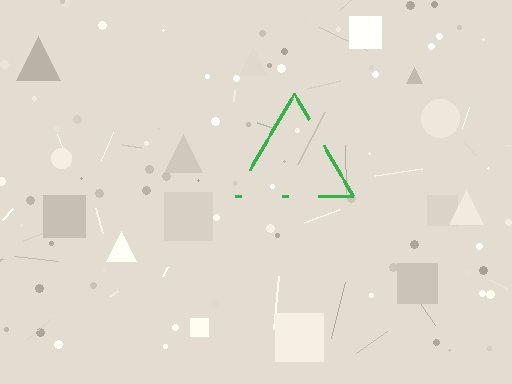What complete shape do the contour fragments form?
The contour fragments form a triangle.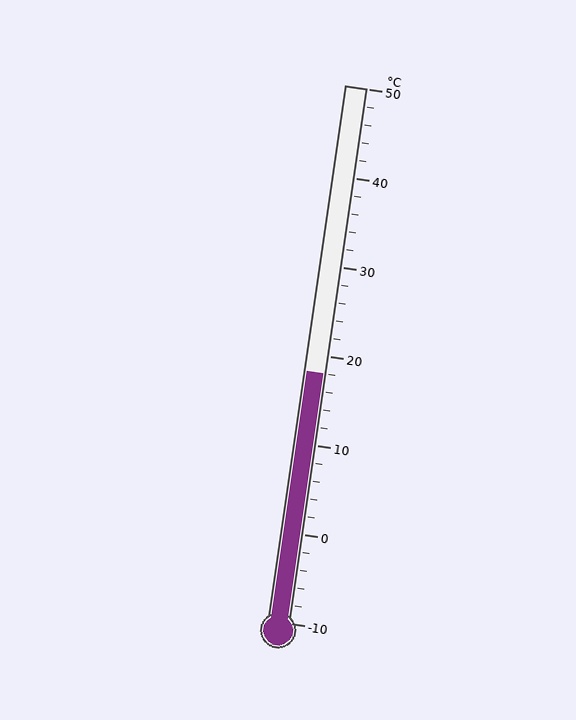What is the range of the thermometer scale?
The thermometer scale ranges from -10°C to 50°C.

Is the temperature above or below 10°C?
The temperature is above 10°C.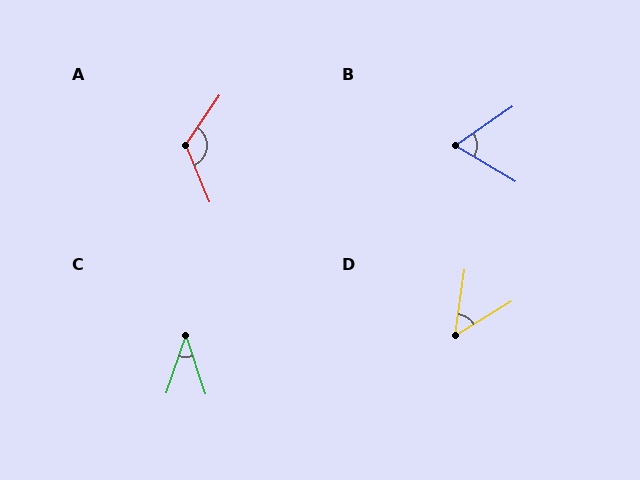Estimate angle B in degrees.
Approximately 65 degrees.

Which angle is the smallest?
C, at approximately 38 degrees.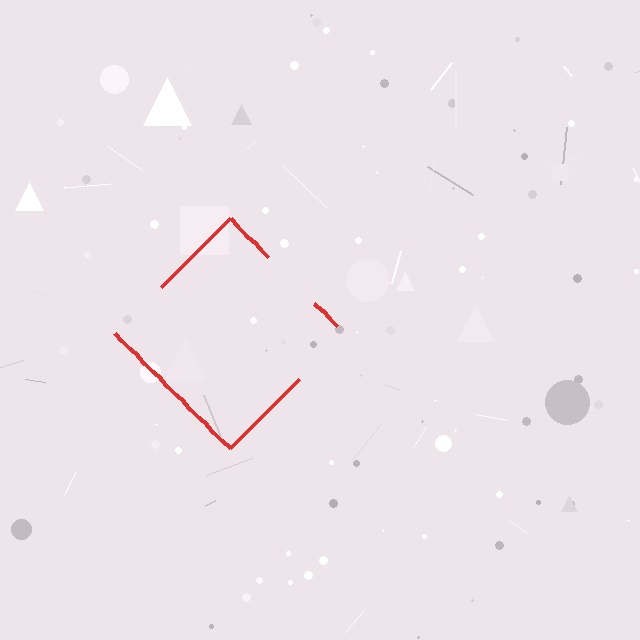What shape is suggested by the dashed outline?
The dashed outline suggests a diamond.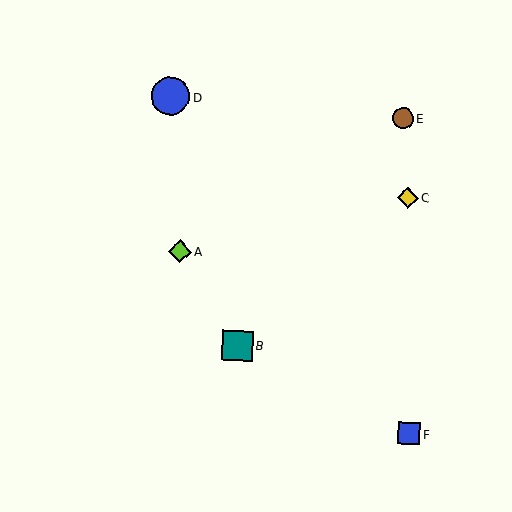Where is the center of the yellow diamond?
The center of the yellow diamond is at (408, 198).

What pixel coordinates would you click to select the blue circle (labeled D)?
Click at (171, 96) to select the blue circle D.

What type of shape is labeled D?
Shape D is a blue circle.